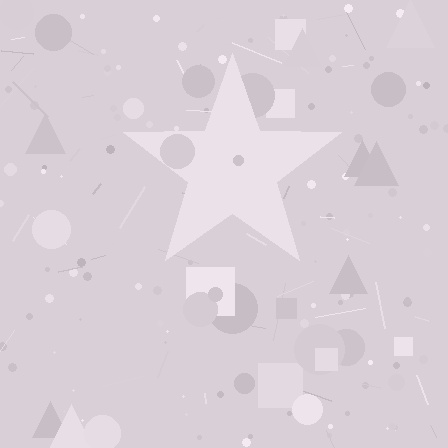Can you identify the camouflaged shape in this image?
The camouflaged shape is a star.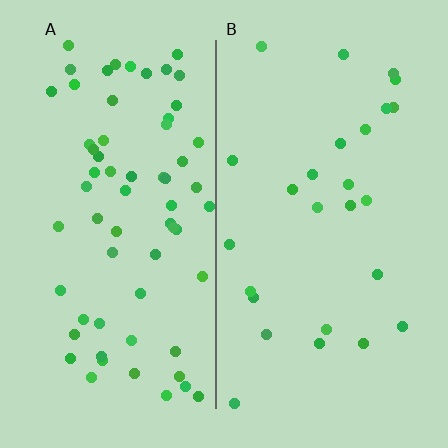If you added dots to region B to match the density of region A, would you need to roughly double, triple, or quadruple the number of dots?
Approximately double.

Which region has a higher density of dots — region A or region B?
A (the left).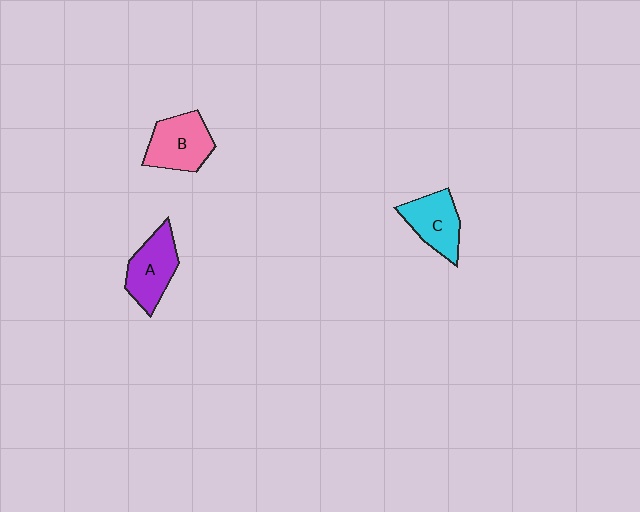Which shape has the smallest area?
Shape C (cyan).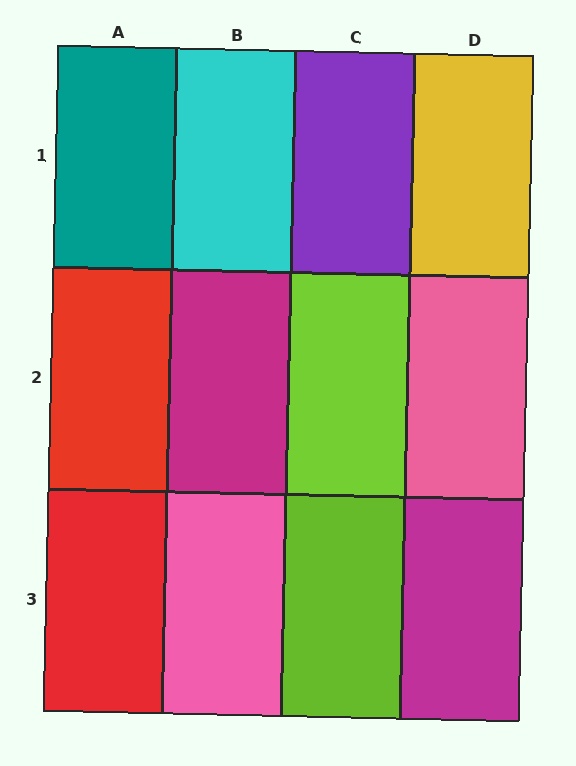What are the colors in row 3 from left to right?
Red, pink, lime, magenta.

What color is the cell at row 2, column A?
Red.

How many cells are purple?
1 cell is purple.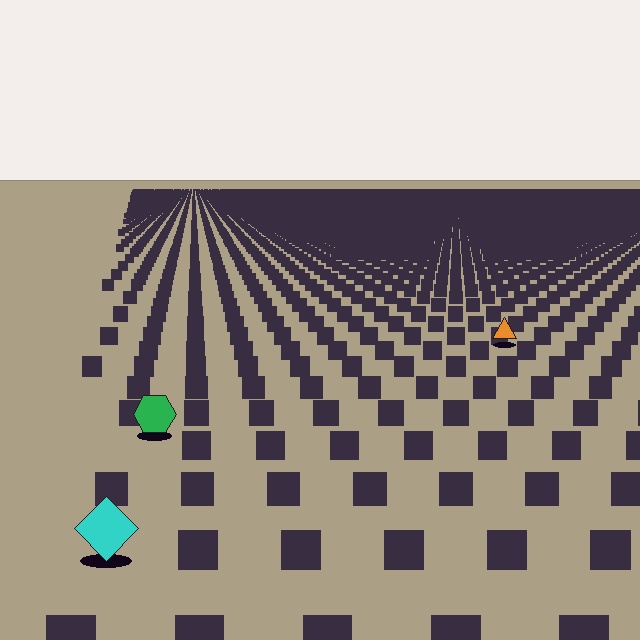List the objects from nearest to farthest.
From nearest to farthest: the cyan diamond, the green hexagon, the orange triangle.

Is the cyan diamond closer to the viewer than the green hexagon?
Yes. The cyan diamond is closer — you can tell from the texture gradient: the ground texture is coarser near it.